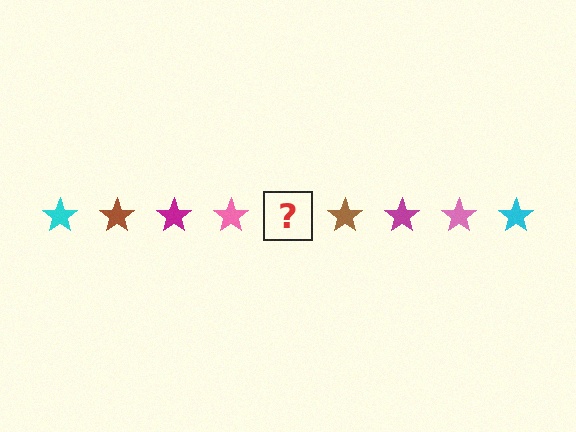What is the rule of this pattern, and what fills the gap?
The rule is that the pattern cycles through cyan, brown, magenta, pink stars. The gap should be filled with a cyan star.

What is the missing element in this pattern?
The missing element is a cyan star.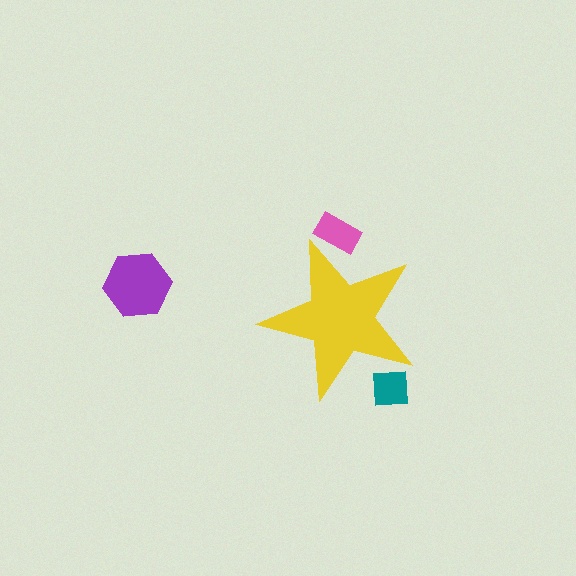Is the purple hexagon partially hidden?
No, the purple hexagon is fully visible.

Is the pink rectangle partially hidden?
Yes, the pink rectangle is partially hidden behind the yellow star.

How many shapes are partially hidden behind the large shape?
2 shapes are partially hidden.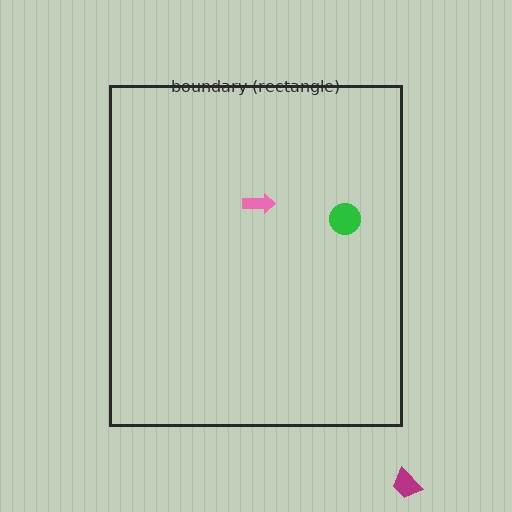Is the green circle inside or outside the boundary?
Inside.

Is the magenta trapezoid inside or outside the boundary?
Outside.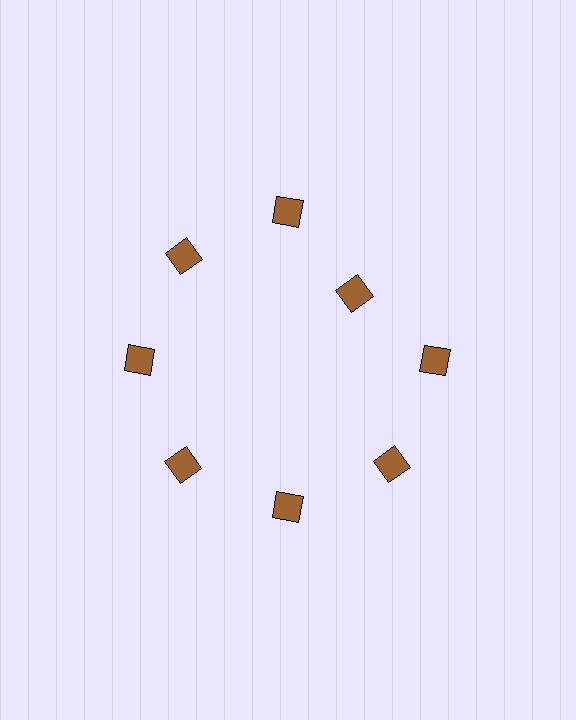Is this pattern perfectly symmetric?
No. The 8 brown diamonds are arranged in a ring, but one element near the 2 o'clock position is pulled inward toward the center, breaking the 8-fold rotational symmetry.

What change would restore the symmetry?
The symmetry would be restored by moving it outward, back onto the ring so that all 8 diamonds sit at equal angles and equal distance from the center.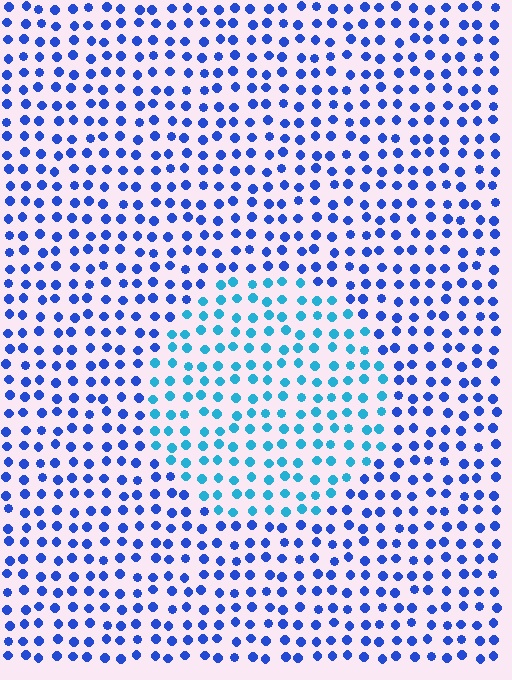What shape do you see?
I see a circle.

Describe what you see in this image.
The image is filled with small blue elements in a uniform arrangement. A circle-shaped region is visible where the elements are tinted to a slightly different hue, forming a subtle color boundary.